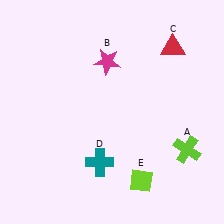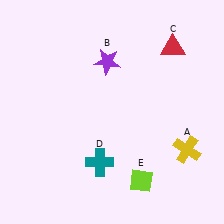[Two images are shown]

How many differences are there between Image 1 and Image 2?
There are 2 differences between the two images.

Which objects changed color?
A changed from lime to yellow. B changed from magenta to purple.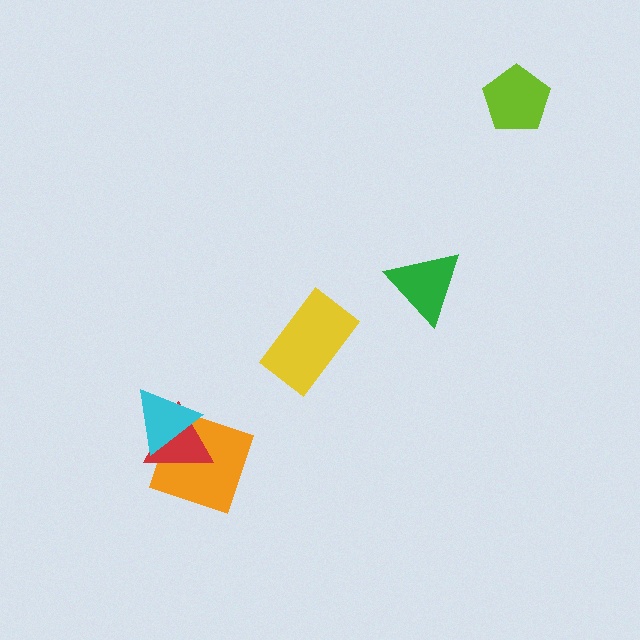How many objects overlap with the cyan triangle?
2 objects overlap with the cyan triangle.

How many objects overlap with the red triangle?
2 objects overlap with the red triangle.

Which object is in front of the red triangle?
The cyan triangle is in front of the red triangle.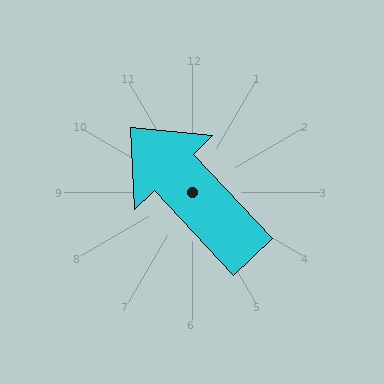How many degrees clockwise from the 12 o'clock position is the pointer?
Approximately 317 degrees.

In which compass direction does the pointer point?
Northwest.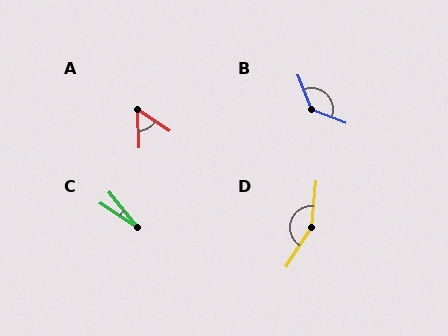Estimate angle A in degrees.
Approximately 54 degrees.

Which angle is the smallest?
C, at approximately 19 degrees.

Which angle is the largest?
D, at approximately 152 degrees.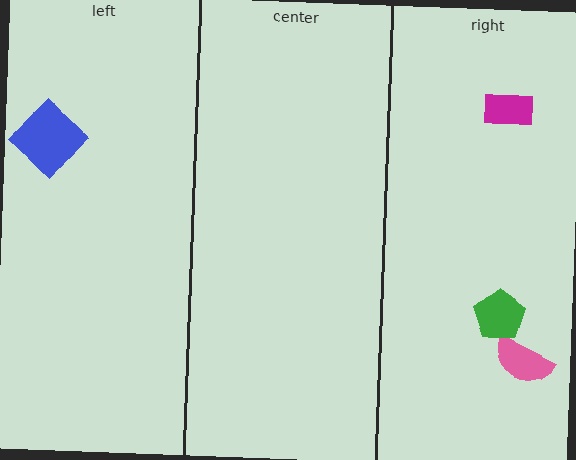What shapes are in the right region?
The pink semicircle, the magenta rectangle, the green pentagon.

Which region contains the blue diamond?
The left region.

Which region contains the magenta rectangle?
The right region.